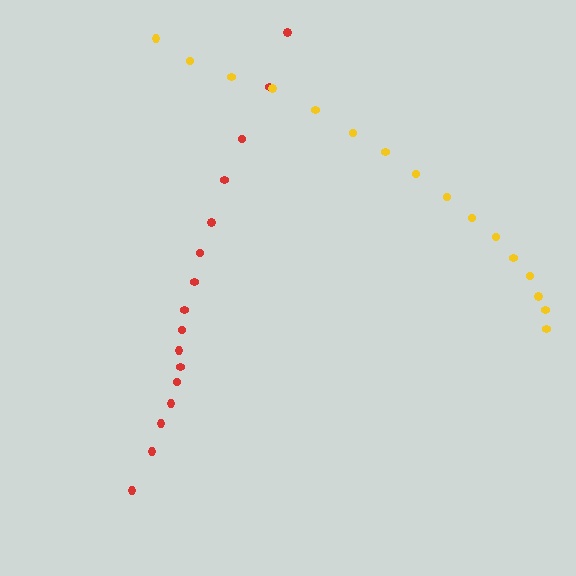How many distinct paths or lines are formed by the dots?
There are 2 distinct paths.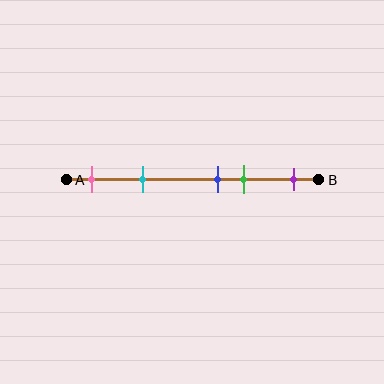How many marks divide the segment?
There are 5 marks dividing the segment.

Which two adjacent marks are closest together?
The blue and green marks are the closest adjacent pair.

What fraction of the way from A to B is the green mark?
The green mark is approximately 70% (0.7) of the way from A to B.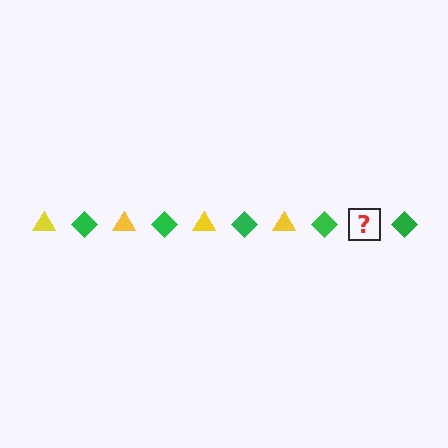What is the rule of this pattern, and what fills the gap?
The rule is that the pattern alternates between yellow triangle and green diamond. The gap should be filled with a yellow triangle.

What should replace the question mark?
The question mark should be replaced with a yellow triangle.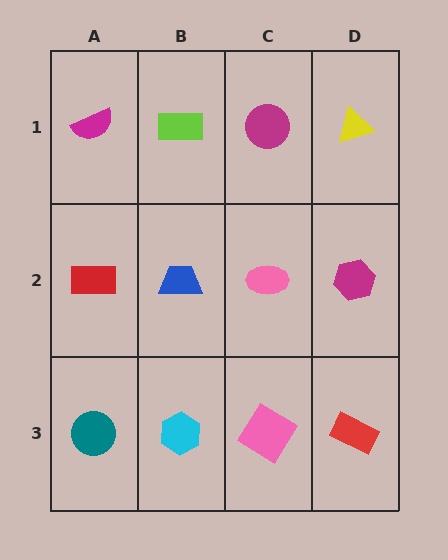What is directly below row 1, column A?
A red rectangle.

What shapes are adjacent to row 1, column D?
A magenta hexagon (row 2, column D), a magenta circle (row 1, column C).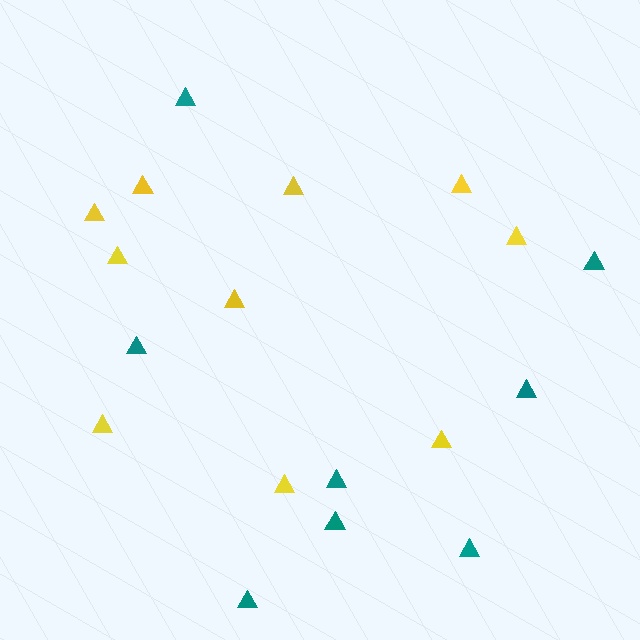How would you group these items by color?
There are 2 groups: one group of yellow triangles (10) and one group of teal triangles (8).